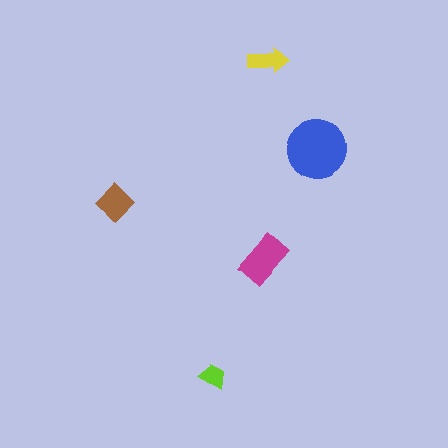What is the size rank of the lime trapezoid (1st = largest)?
5th.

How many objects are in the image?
There are 5 objects in the image.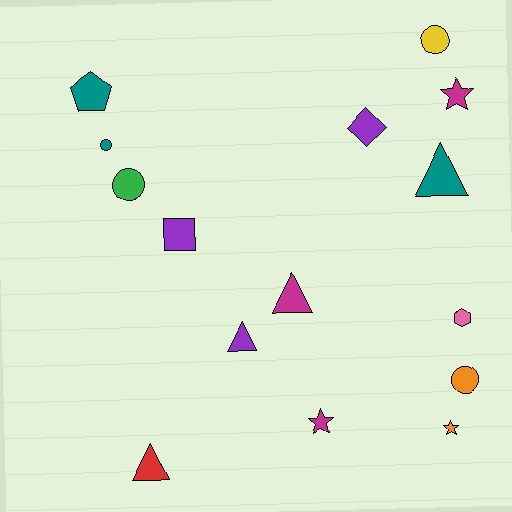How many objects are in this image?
There are 15 objects.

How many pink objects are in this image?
There is 1 pink object.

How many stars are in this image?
There are 3 stars.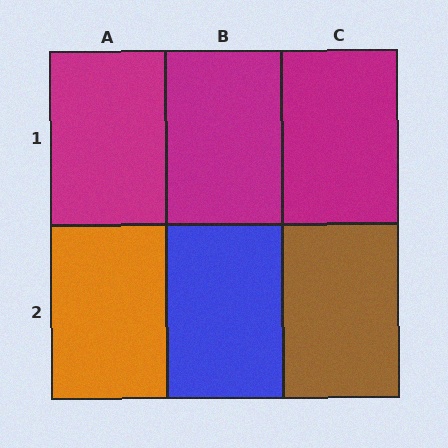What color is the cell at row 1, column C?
Magenta.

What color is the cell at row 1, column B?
Magenta.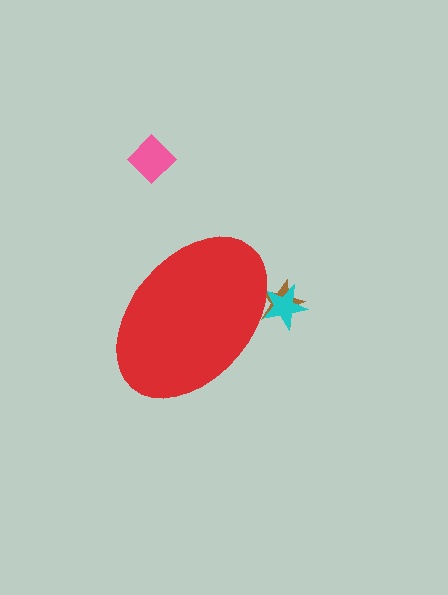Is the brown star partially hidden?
Yes, the brown star is partially hidden behind the red ellipse.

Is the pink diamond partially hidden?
No, the pink diamond is fully visible.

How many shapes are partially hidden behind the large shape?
2 shapes are partially hidden.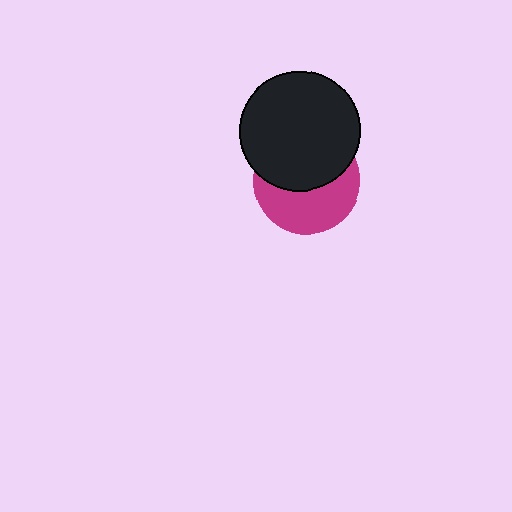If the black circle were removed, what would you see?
You would see the complete magenta circle.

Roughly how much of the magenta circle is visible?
About half of it is visible (roughly 48%).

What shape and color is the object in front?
The object in front is a black circle.